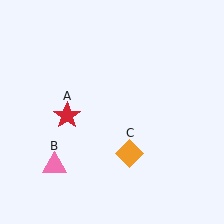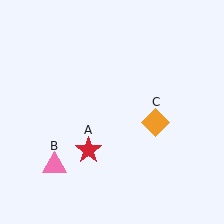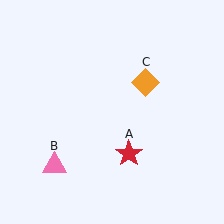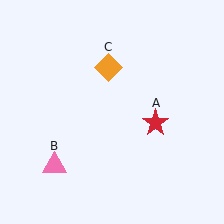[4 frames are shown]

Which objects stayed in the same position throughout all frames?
Pink triangle (object B) remained stationary.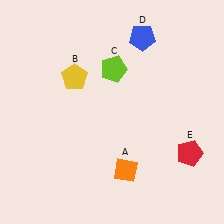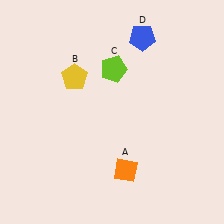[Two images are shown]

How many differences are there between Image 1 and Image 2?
There is 1 difference between the two images.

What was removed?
The red pentagon (E) was removed in Image 2.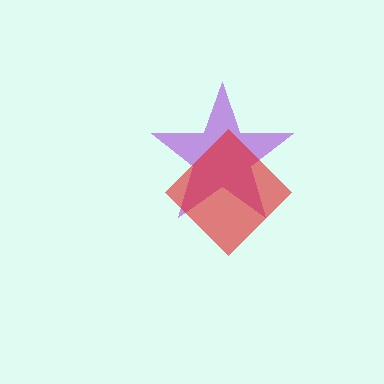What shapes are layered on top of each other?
The layered shapes are: a purple star, a red diamond.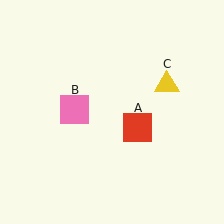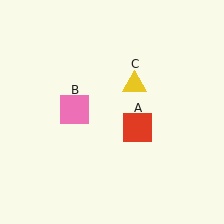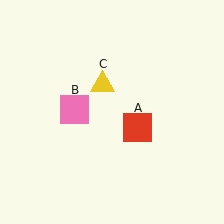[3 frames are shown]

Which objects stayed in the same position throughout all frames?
Red square (object A) and pink square (object B) remained stationary.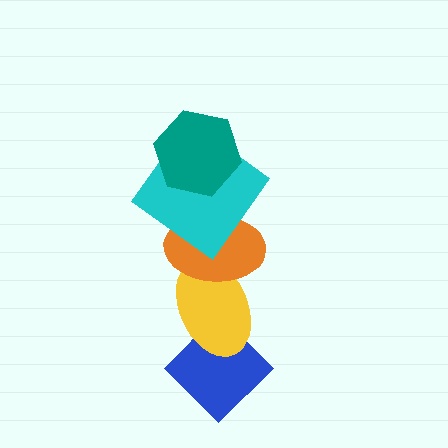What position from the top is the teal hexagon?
The teal hexagon is 1st from the top.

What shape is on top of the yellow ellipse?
The orange ellipse is on top of the yellow ellipse.